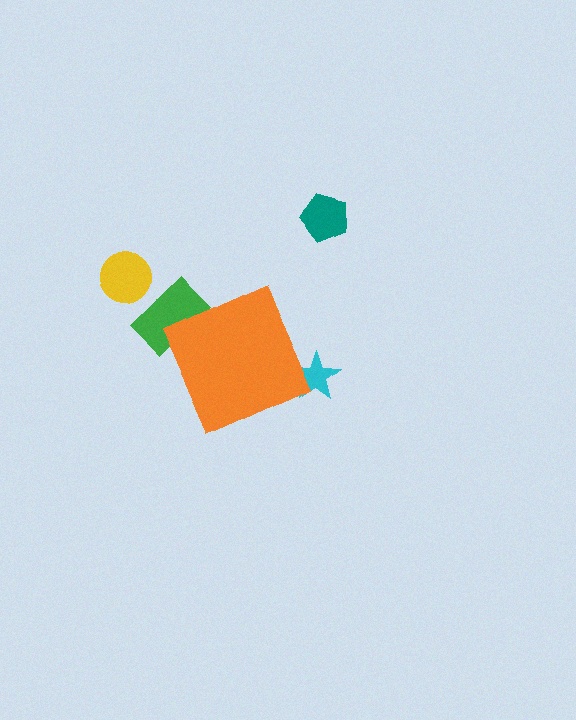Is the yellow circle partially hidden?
No, the yellow circle is fully visible.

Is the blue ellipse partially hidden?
Yes, the blue ellipse is partially hidden behind the orange diamond.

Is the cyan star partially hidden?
Yes, the cyan star is partially hidden behind the orange diamond.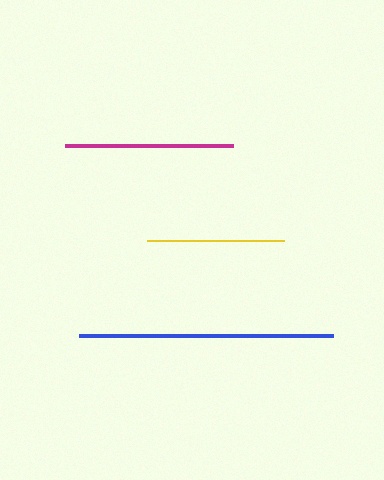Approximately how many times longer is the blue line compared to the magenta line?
The blue line is approximately 1.5 times the length of the magenta line.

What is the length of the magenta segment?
The magenta segment is approximately 168 pixels long.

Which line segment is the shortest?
The yellow line is the shortest at approximately 137 pixels.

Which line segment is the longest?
The blue line is the longest at approximately 255 pixels.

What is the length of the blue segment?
The blue segment is approximately 255 pixels long.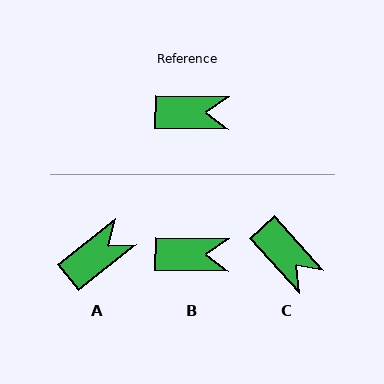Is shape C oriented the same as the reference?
No, it is off by about 47 degrees.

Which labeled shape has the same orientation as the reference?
B.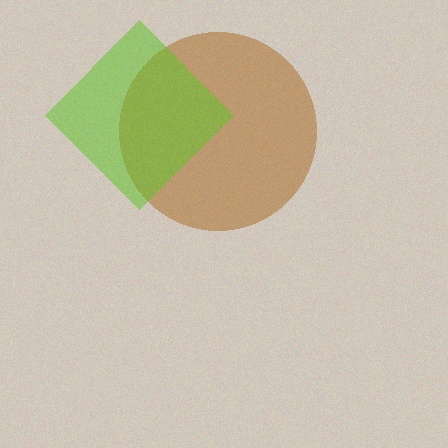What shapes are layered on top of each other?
The layered shapes are: a brown circle, a lime diamond.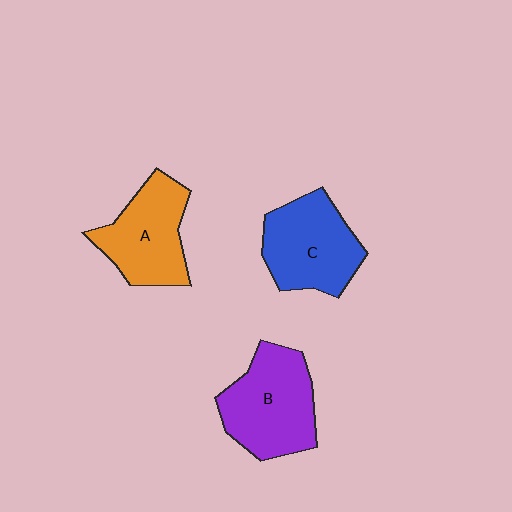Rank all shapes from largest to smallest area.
From largest to smallest: B (purple), C (blue), A (orange).